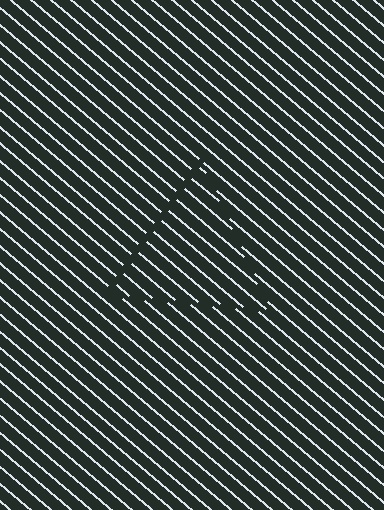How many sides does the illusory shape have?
3 sides — the line-ends trace a triangle.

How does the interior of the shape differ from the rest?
The interior of the shape contains the same grating, shifted by half a period — the contour is defined by the phase discontinuity where line-ends from the inner and outer gratings abut.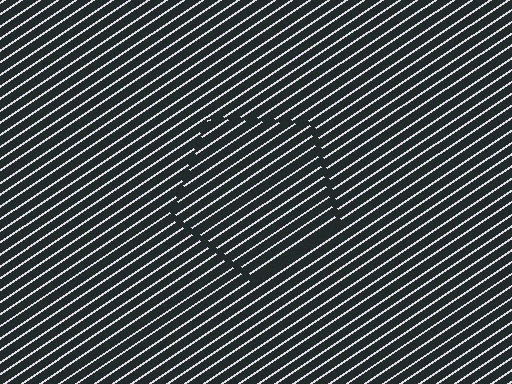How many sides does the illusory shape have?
5 sides — the line-ends trace a pentagon.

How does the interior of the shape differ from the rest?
The interior of the shape contains the same grating, shifted by half a period — the contour is defined by the phase discontinuity where line-ends from the inner and outer gratings abut.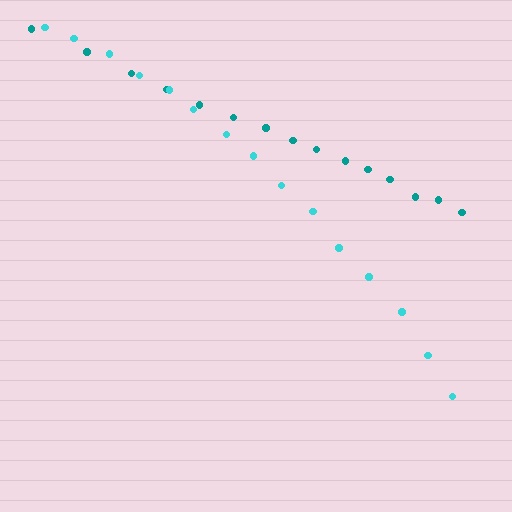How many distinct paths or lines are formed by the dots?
There are 2 distinct paths.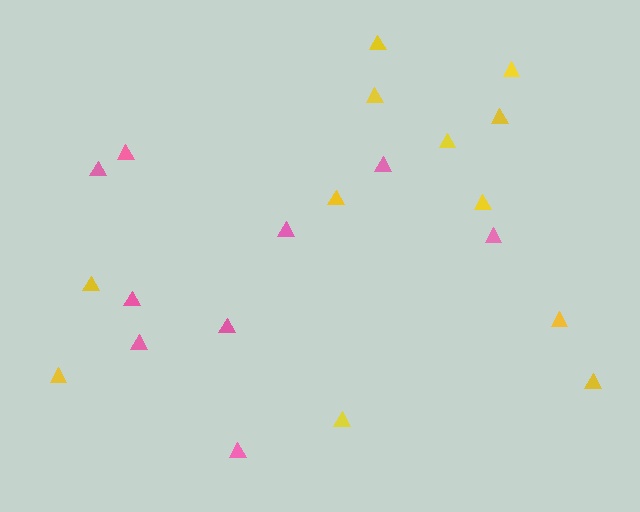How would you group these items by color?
There are 2 groups: one group of pink triangles (9) and one group of yellow triangles (12).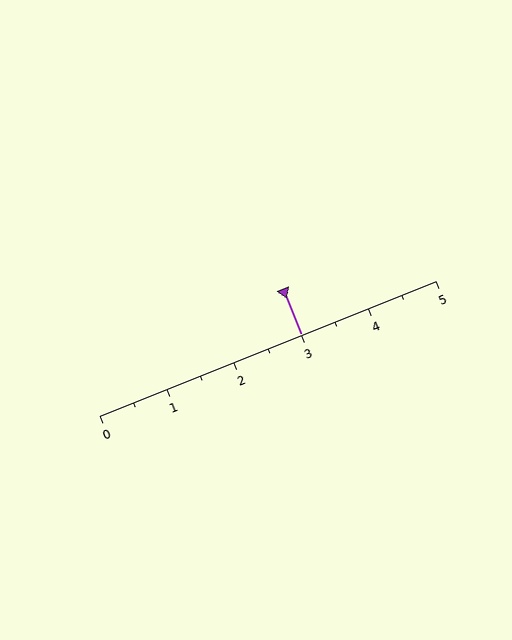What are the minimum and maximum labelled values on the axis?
The axis runs from 0 to 5.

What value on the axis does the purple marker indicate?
The marker indicates approximately 3.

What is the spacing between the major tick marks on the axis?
The major ticks are spaced 1 apart.